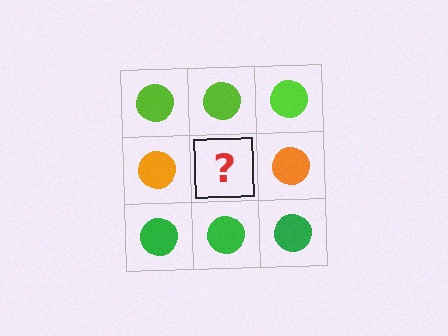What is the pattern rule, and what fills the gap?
The rule is that each row has a consistent color. The gap should be filled with an orange circle.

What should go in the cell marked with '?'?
The missing cell should contain an orange circle.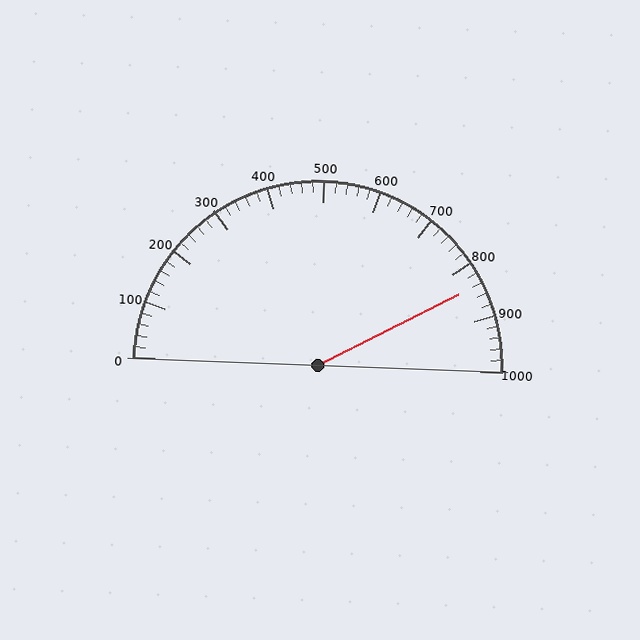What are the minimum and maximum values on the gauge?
The gauge ranges from 0 to 1000.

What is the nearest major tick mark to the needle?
The nearest major tick mark is 800.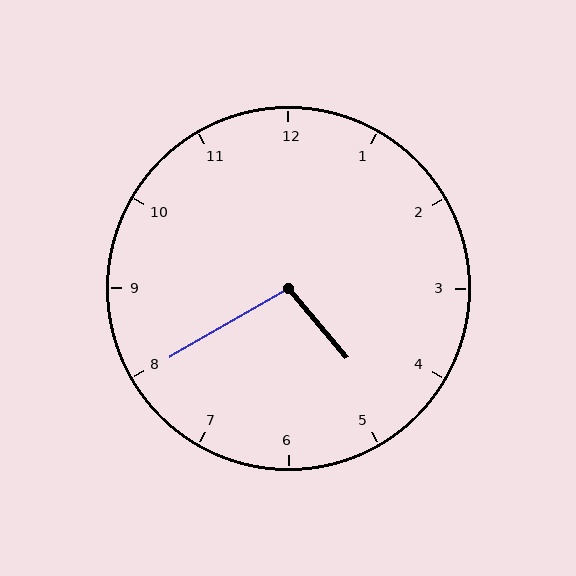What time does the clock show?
4:40.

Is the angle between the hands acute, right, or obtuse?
It is obtuse.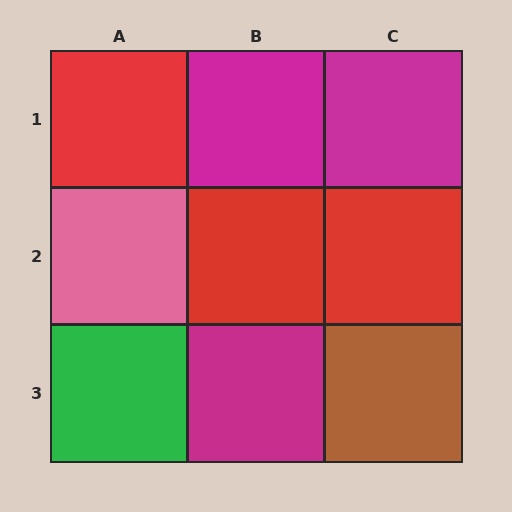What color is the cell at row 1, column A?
Red.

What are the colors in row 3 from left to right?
Green, magenta, brown.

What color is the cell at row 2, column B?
Red.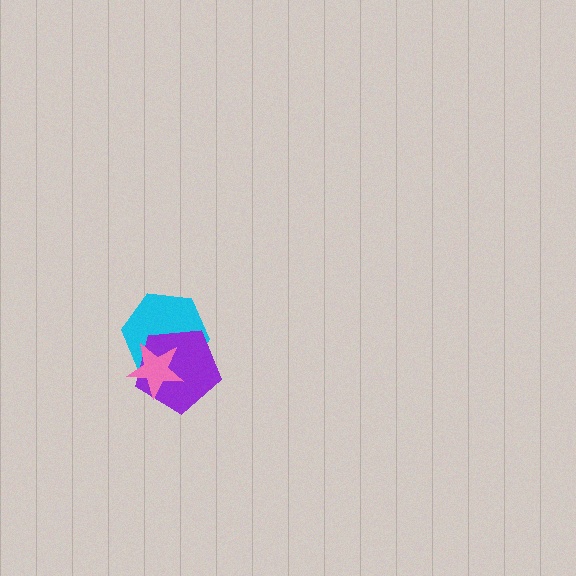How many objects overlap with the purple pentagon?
2 objects overlap with the purple pentagon.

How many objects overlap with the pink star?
2 objects overlap with the pink star.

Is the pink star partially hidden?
No, no other shape covers it.